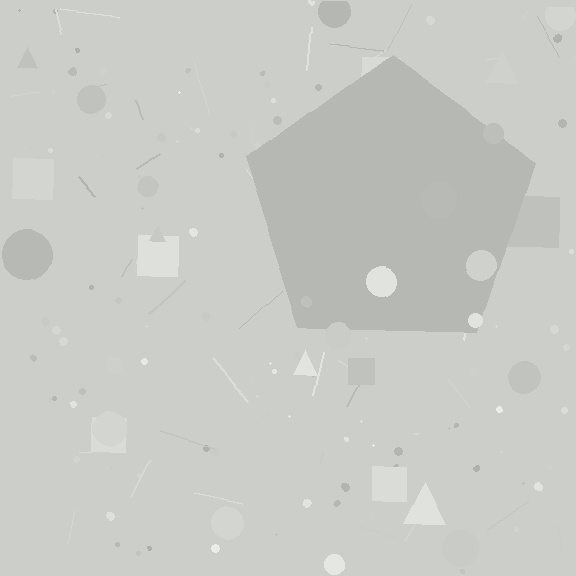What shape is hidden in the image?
A pentagon is hidden in the image.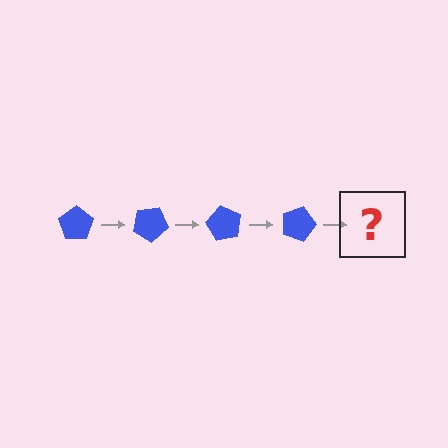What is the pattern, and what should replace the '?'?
The pattern is that the pentagon rotates 30 degrees each step. The '?' should be a blue pentagon rotated 120 degrees.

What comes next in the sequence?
The next element should be a blue pentagon rotated 120 degrees.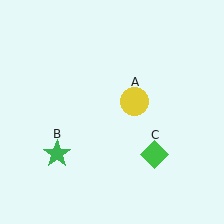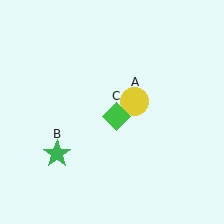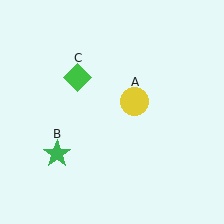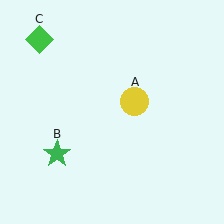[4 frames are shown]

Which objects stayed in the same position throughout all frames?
Yellow circle (object A) and green star (object B) remained stationary.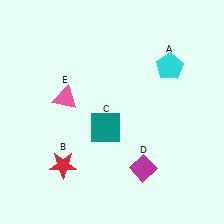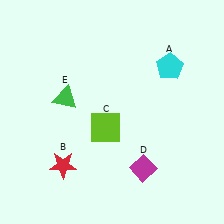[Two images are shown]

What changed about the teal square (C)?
In Image 1, C is teal. In Image 2, it changed to lime.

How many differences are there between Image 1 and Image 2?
There are 2 differences between the two images.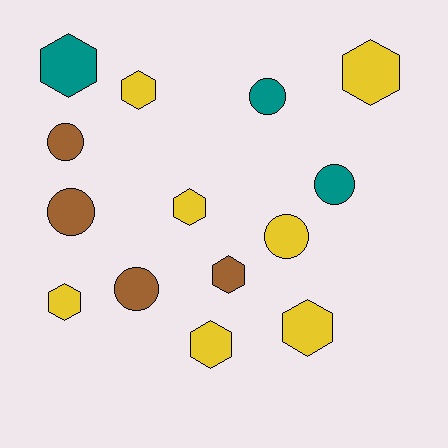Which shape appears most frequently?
Hexagon, with 8 objects.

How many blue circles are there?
There are no blue circles.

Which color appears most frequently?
Yellow, with 7 objects.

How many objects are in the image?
There are 14 objects.